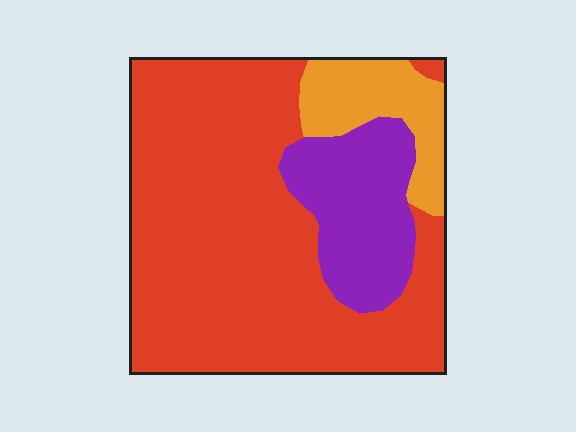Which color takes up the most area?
Red, at roughly 70%.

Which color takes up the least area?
Orange, at roughly 10%.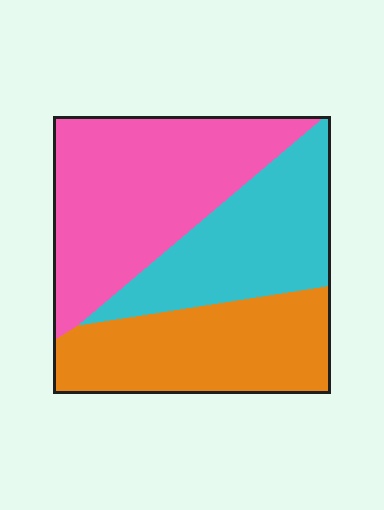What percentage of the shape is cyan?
Cyan covers 29% of the shape.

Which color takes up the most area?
Pink, at roughly 40%.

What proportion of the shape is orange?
Orange covers around 30% of the shape.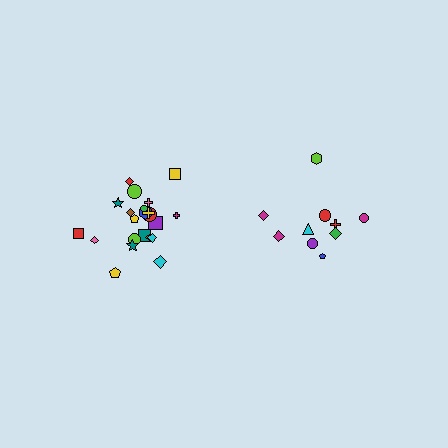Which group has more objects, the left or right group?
The left group.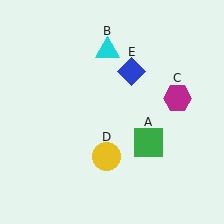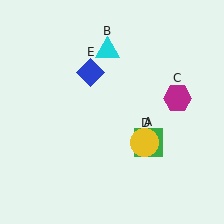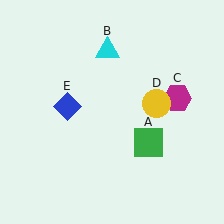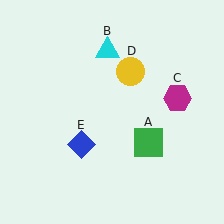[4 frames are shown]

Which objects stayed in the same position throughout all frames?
Green square (object A) and cyan triangle (object B) and magenta hexagon (object C) remained stationary.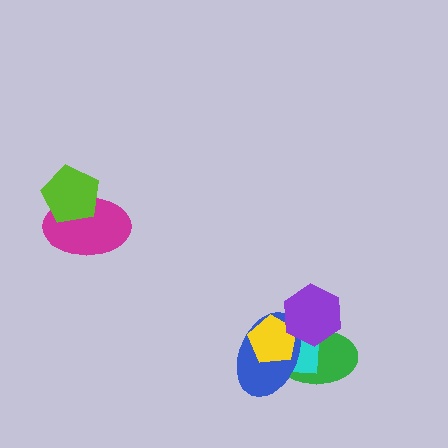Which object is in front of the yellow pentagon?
The purple hexagon is in front of the yellow pentagon.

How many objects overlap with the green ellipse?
4 objects overlap with the green ellipse.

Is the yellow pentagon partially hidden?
Yes, it is partially covered by another shape.